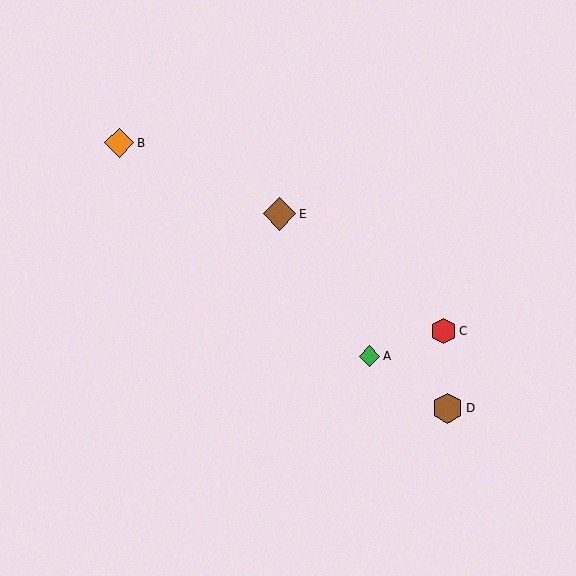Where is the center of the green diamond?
The center of the green diamond is at (369, 356).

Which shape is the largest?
The brown diamond (labeled E) is the largest.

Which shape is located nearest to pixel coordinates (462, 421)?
The brown hexagon (labeled D) at (448, 408) is nearest to that location.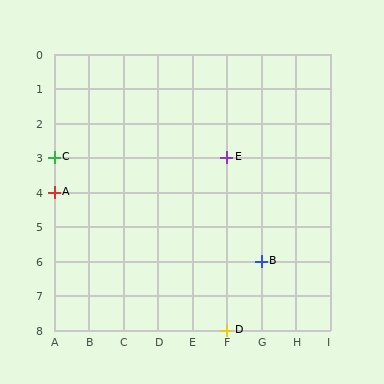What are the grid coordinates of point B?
Point B is at grid coordinates (G, 6).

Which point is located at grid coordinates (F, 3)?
Point E is at (F, 3).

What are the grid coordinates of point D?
Point D is at grid coordinates (F, 8).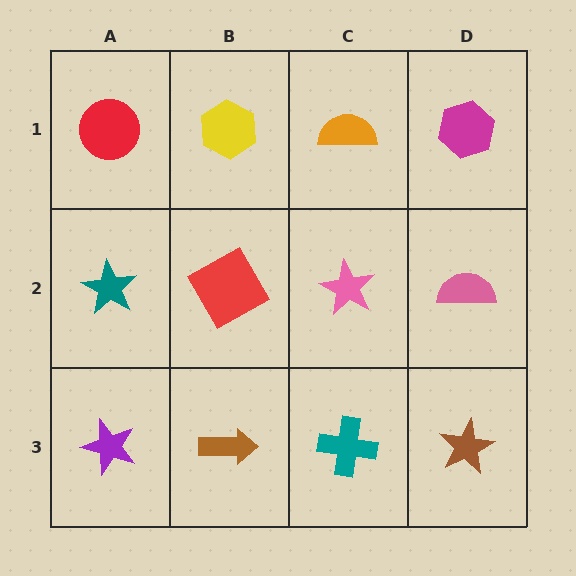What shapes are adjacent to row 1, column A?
A teal star (row 2, column A), a yellow hexagon (row 1, column B).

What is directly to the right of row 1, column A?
A yellow hexagon.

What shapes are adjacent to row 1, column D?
A pink semicircle (row 2, column D), an orange semicircle (row 1, column C).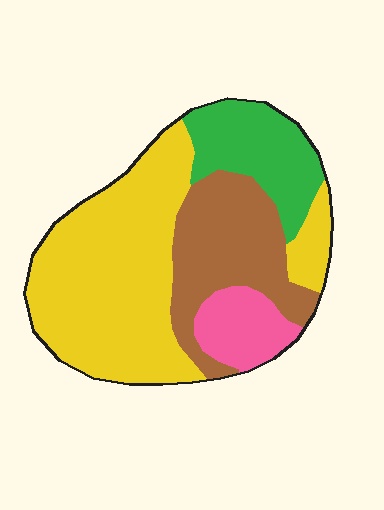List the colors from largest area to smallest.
From largest to smallest: yellow, brown, green, pink.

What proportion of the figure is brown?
Brown covers about 25% of the figure.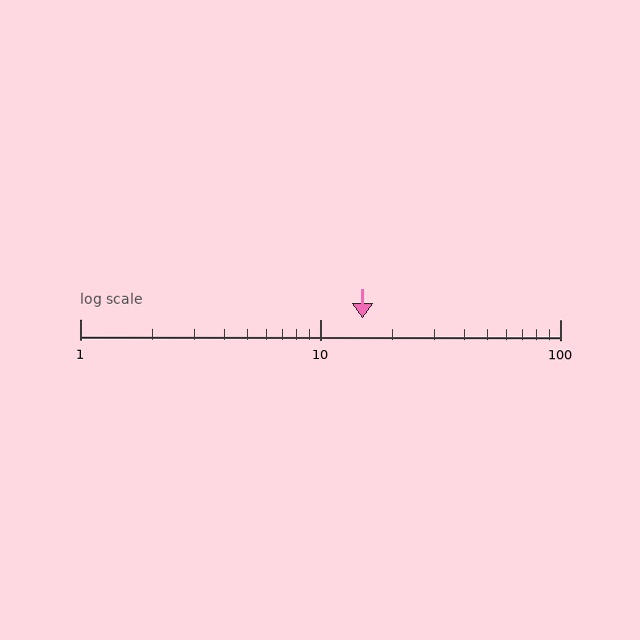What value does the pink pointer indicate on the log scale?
The pointer indicates approximately 15.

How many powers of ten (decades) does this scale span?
The scale spans 2 decades, from 1 to 100.